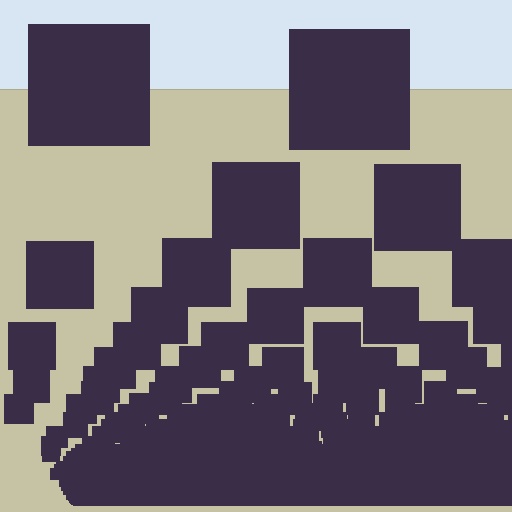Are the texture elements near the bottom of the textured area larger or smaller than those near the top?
Smaller. The gradient is inverted — elements near the bottom are smaller and denser.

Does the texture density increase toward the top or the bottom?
Density increases toward the bottom.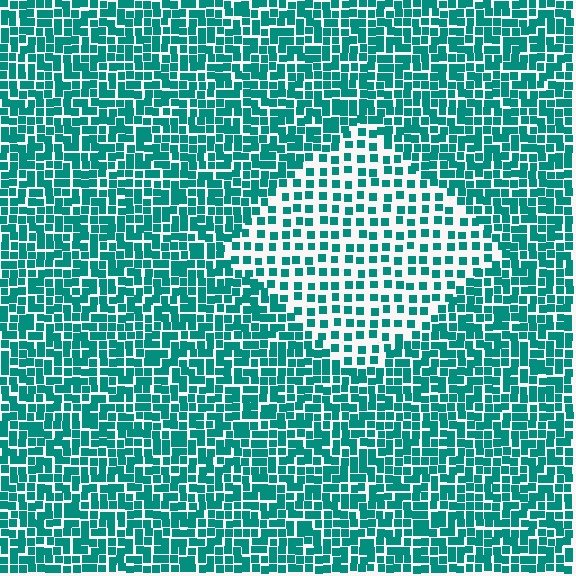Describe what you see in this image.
The image contains small teal elements arranged at two different densities. A diamond-shaped region is visible where the elements are less densely packed than the surrounding area.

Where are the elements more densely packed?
The elements are more densely packed outside the diamond boundary.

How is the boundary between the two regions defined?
The boundary is defined by a change in element density (approximately 2.0x ratio). All elements are the same color, size, and shape.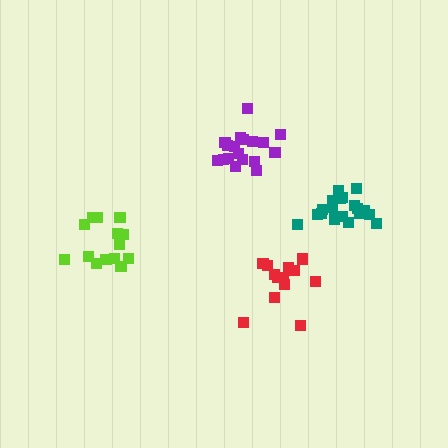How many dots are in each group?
Group 1: 14 dots, Group 2: 18 dots, Group 3: 16 dots, Group 4: 19 dots (67 total).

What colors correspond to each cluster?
The clusters are colored: red, purple, lime, teal.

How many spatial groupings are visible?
There are 4 spatial groupings.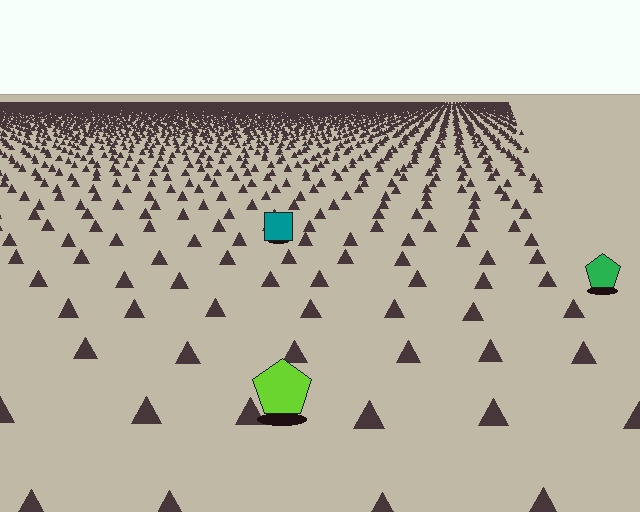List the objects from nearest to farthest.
From nearest to farthest: the lime pentagon, the green pentagon, the teal square.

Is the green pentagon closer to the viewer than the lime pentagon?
No. The lime pentagon is closer — you can tell from the texture gradient: the ground texture is coarser near it.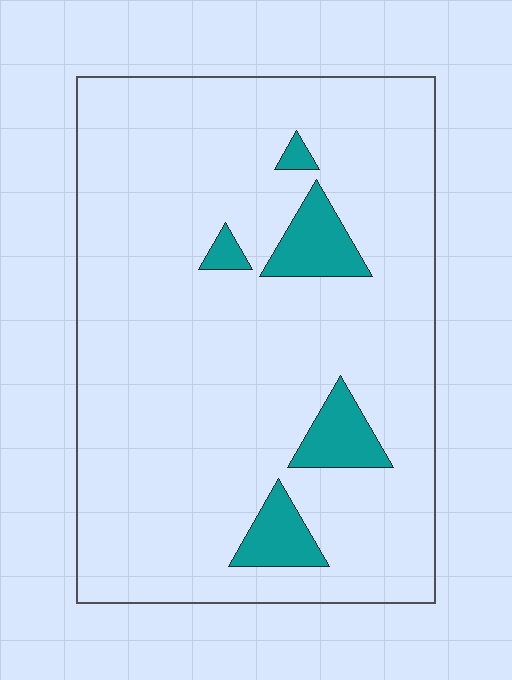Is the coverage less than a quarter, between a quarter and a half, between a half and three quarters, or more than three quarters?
Less than a quarter.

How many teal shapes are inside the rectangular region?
5.